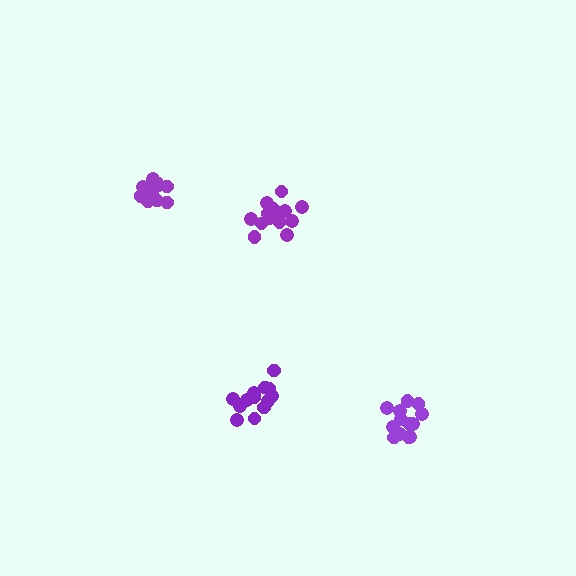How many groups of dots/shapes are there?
There are 4 groups.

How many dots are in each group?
Group 1: 18 dots, Group 2: 13 dots, Group 3: 13 dots, Group 4: 12 dots (56 total).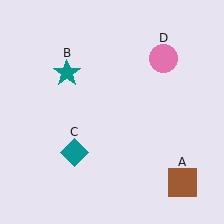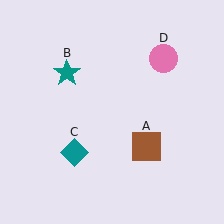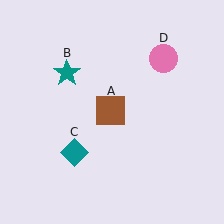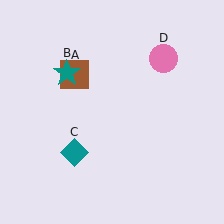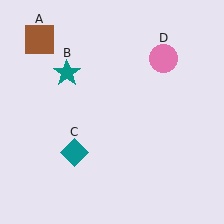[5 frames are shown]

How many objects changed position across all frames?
1 object changed position: brown square (object A).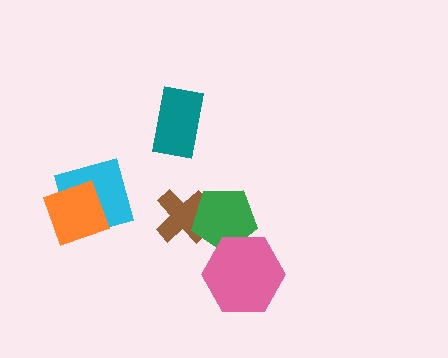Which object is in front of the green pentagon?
The pink hexagon is in front of the green pentagon.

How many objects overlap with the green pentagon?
2 objects overlap with the green pentagon.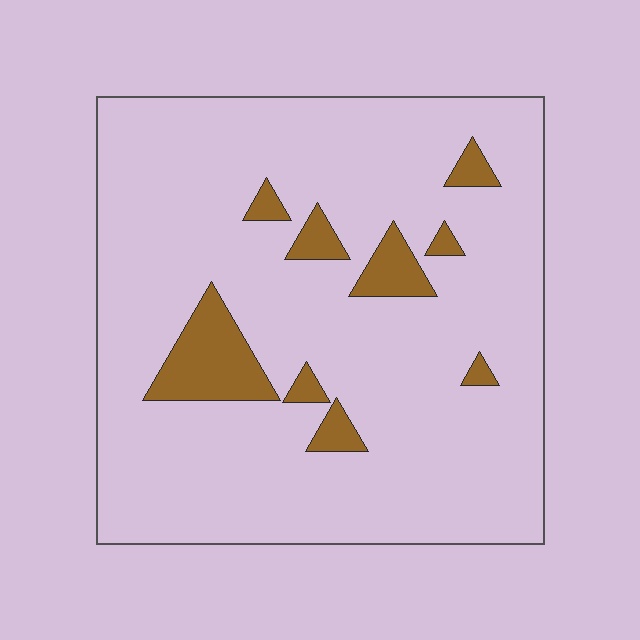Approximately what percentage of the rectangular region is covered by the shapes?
Approximately 10%.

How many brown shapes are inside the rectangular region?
9.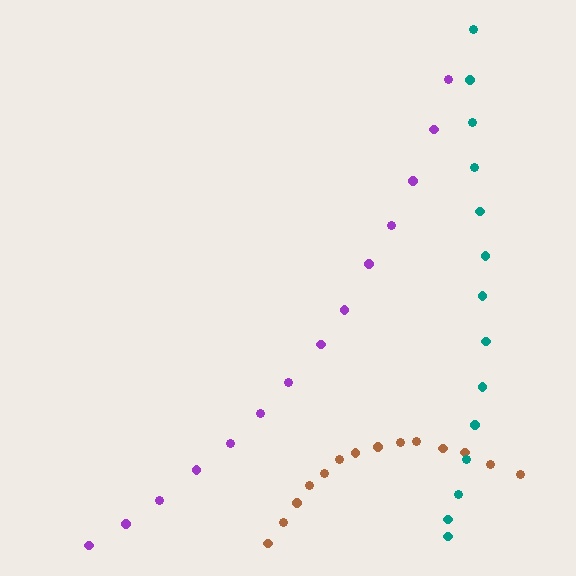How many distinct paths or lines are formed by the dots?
There are 3 distinct paths.